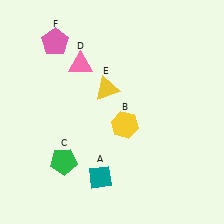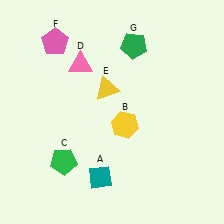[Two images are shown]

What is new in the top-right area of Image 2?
A green pentagon (G) was added in the top-right area of Image 2.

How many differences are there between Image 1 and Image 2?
There is 1 difference between the two images.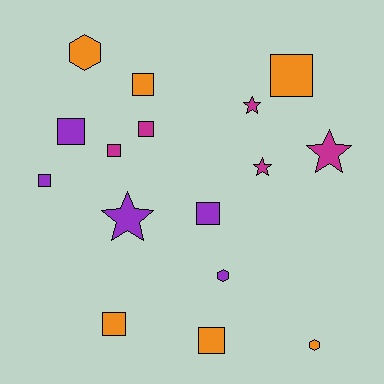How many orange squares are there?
There are 4 orange squares.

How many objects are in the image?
There are 16 objects.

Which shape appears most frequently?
Square, with 9 objects.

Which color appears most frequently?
Orange, with 6 objects.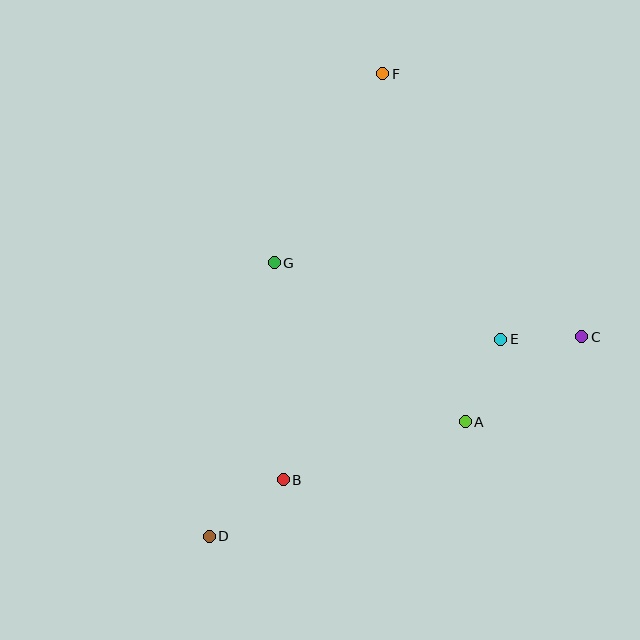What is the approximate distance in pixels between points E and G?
The distance between E and G is approximately 239 pixels.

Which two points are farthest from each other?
Points D and F are farthest from each other.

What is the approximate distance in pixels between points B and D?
The distance between B and D is approximately 93 pixels.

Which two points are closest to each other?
Points C and E are closest to each other.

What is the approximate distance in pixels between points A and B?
The distance between A and B is approximately 191 pixels.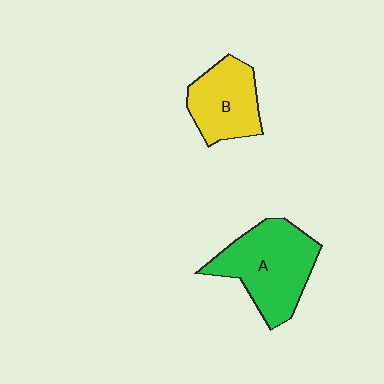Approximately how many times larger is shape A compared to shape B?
Approximately 1.4 times.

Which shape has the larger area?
Shape A (green).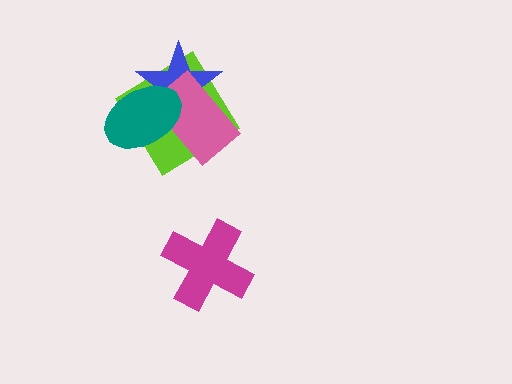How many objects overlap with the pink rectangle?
3 objects overlap with the pink rectangle.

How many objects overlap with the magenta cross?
0 objects overlap with the magenta cross.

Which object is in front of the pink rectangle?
The teal ellipse is in front of the pink rectangle.